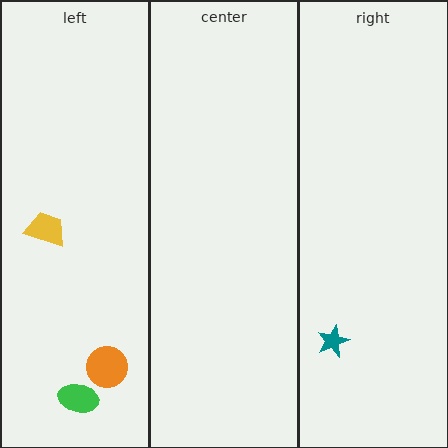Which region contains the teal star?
The right region.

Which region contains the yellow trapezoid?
The left region.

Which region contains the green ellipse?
The left region.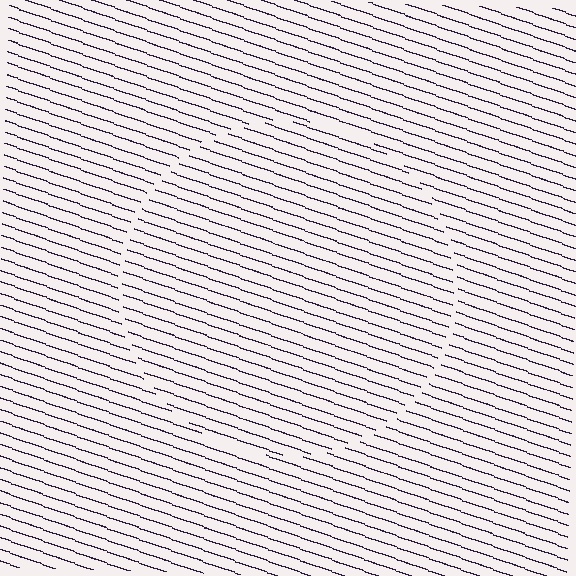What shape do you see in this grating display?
An illusory circle. The interior of the shape contains the same grating, shifted by half a period — the contour is defined by the phase discontinuity where line-ends from the inner and outer gratings abut.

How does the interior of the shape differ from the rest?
The interior of the shape contains the same grating, shifted by half a period — the contour is defined by the phase discontinuity where line-ends from the inner and outer gratings abut.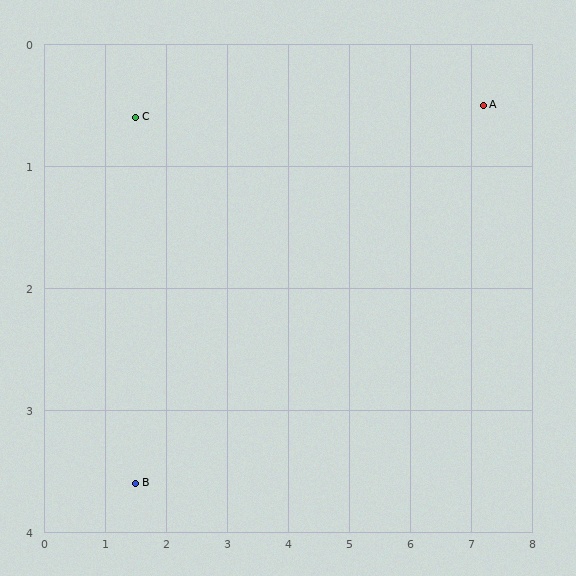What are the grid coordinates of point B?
Point B is at approximately (1.5, 3.6).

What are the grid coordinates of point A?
Point A is at approximately (7.2, 0.5).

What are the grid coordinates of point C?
Point C is at approximately (1.5, 0.6).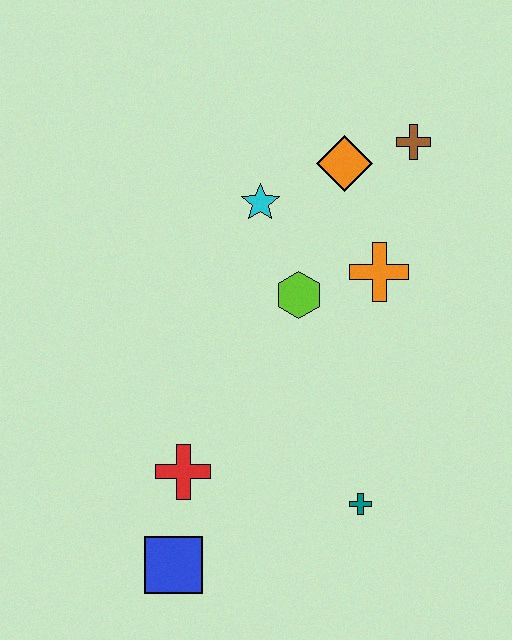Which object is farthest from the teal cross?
The brown cross is farthest from the teal cross.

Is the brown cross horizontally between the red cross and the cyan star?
No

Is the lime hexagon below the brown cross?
Yes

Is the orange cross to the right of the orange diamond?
Yes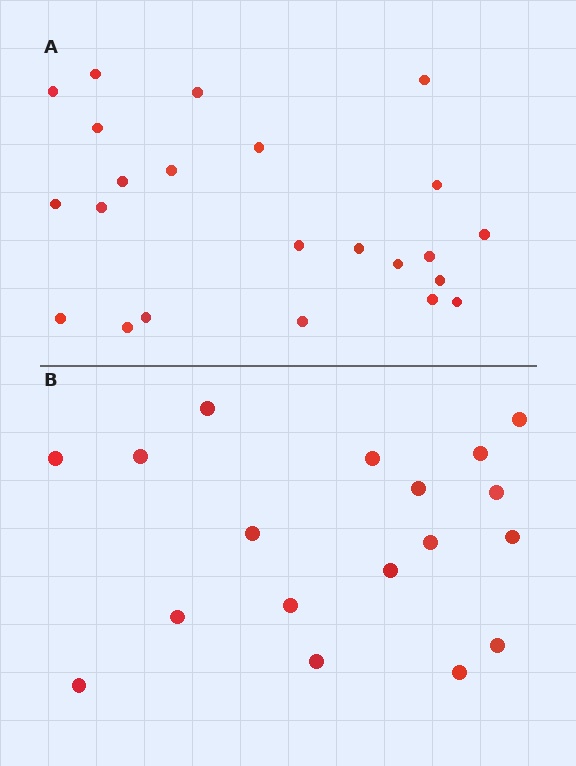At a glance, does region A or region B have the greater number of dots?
Region A (the top region) has more dots.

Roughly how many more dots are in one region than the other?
Region A has about 5 more dots than region B.